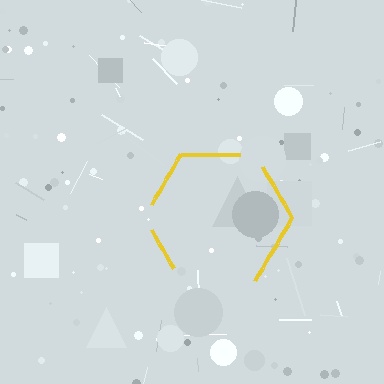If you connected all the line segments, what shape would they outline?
They would outline a hexagon.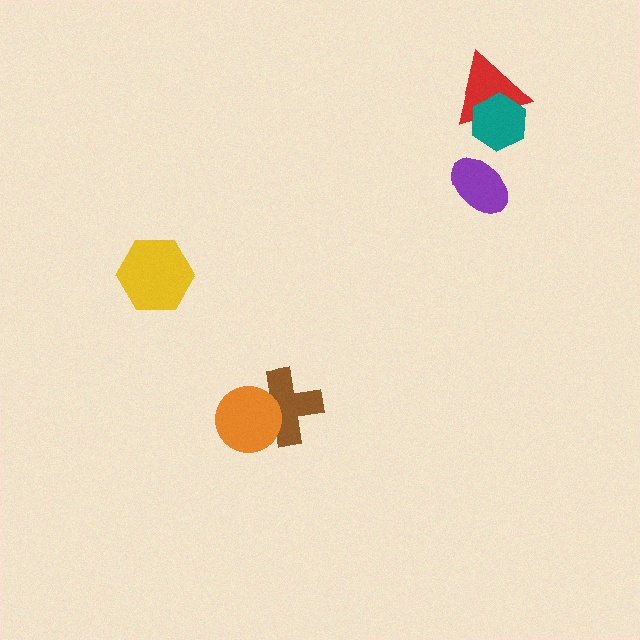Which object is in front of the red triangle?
The teal hexagon is in front of the red triangle.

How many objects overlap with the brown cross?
1 object overlaps with the brown cross.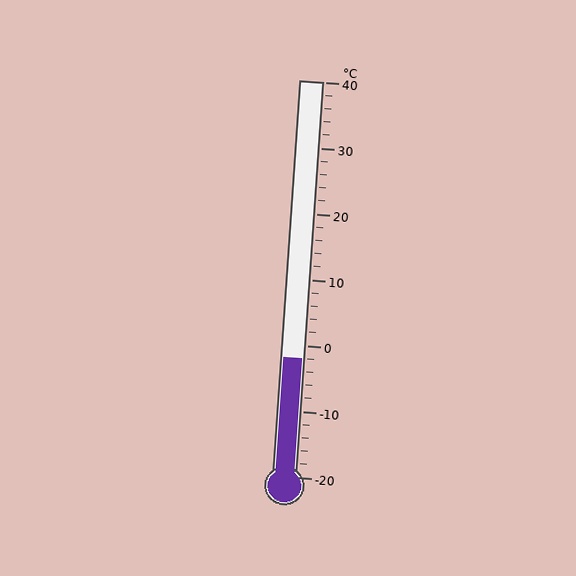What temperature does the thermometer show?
The thermometer shows approximately -2°C.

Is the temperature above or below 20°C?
The temperature is below 20°C.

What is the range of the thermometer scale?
The thermometer scale ranges from -20°C to 40°C.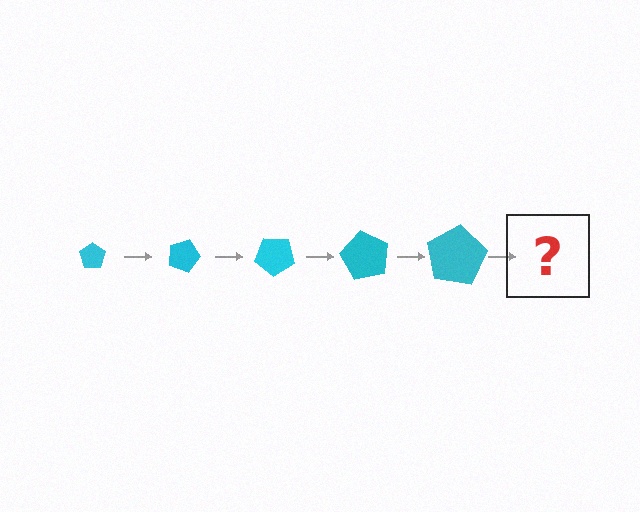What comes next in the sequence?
The next element should be a pentagon, larger than the previous one and rotated 100 degrees from the start.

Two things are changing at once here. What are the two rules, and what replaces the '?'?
The two rules are that the pentagon grows larger each step and it rotates 20 degrees each step. The '?' should be a pentagon, larger than the previous one and rotated 100 degrees from the start.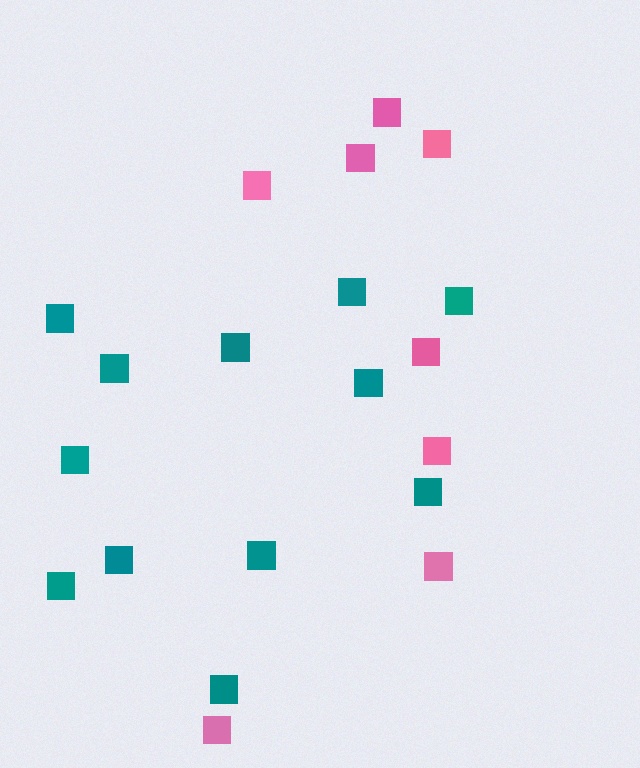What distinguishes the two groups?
There are 2 groups: one group of pink squares (8) and one group of teal squares (12).